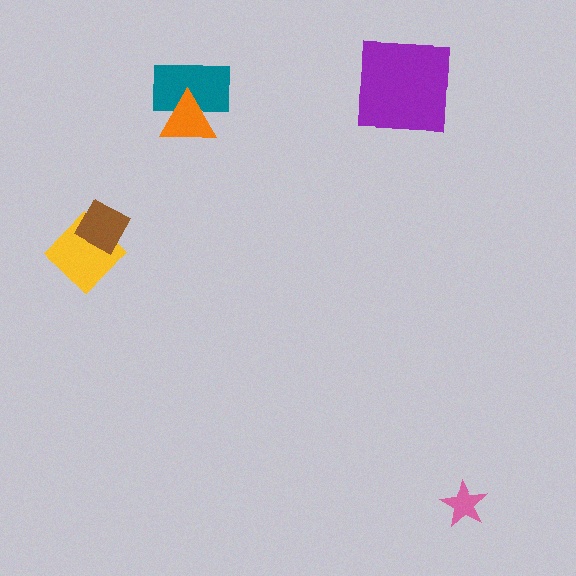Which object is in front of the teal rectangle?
The orange triangle is in front of the teal rectangle.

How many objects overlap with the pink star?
0 objects overlap with the pink star.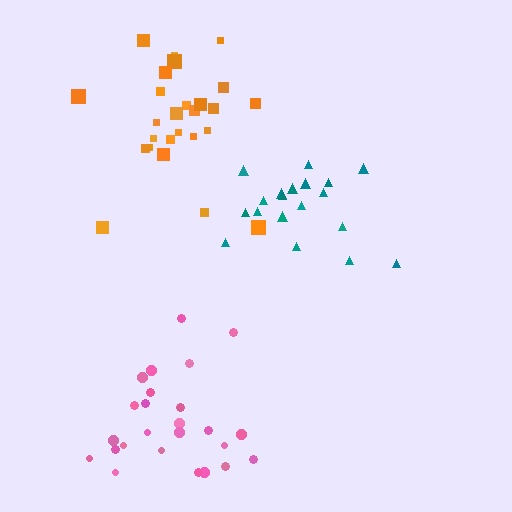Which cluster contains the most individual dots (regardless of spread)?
Orange (26).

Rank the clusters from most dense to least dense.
pink, orange, teal.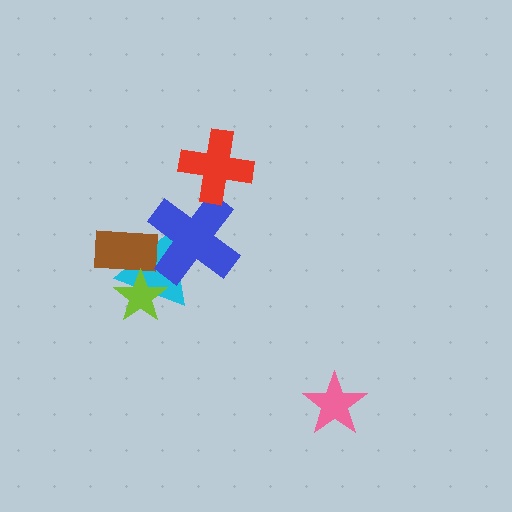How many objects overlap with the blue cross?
3 objects overlap with the blue cross.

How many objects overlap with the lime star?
2 objects overlap with the lime star.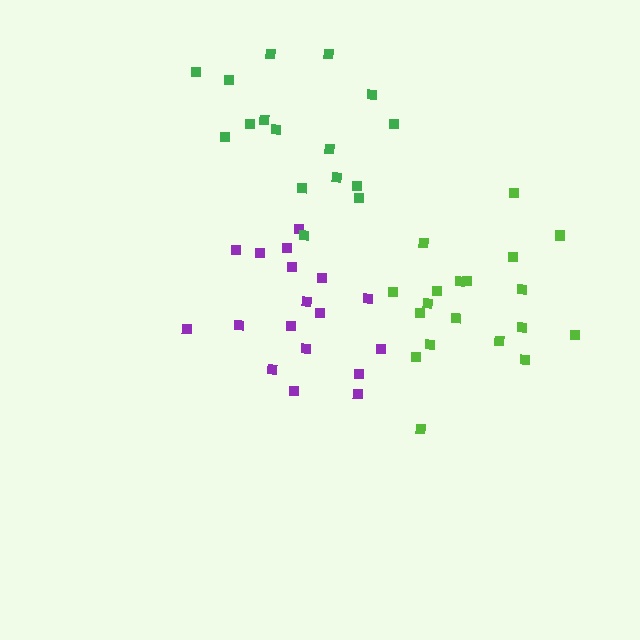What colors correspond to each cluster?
The clusters are colored: lime, purple, green.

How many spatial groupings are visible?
There are 3 spatial groupings.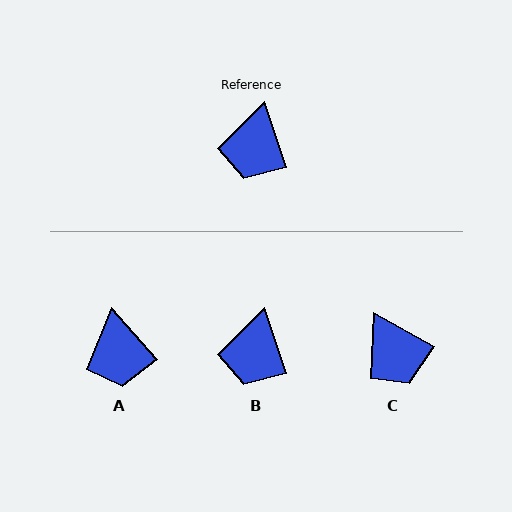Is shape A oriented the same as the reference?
No, it is off by about 23 degrees.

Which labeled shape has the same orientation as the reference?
B.